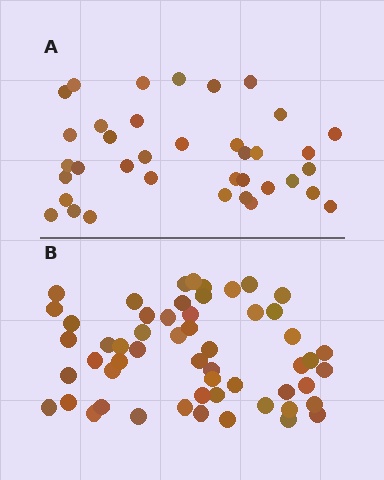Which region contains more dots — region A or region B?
Region B (the bottom region) has more dots.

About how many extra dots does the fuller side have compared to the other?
Region B has approximately 20 more dots than region A.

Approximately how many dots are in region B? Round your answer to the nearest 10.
About 60 dots. (The exact count is 55, which rounds to 60.)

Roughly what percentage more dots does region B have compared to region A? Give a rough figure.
About 50% more.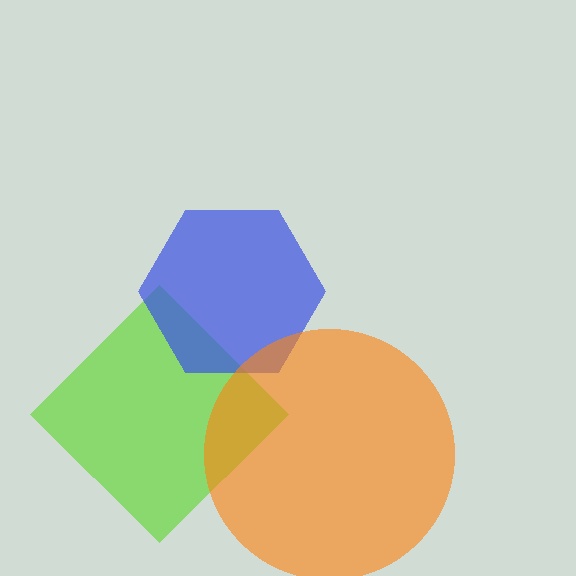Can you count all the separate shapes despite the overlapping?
Yes, there are 3 separate shapes.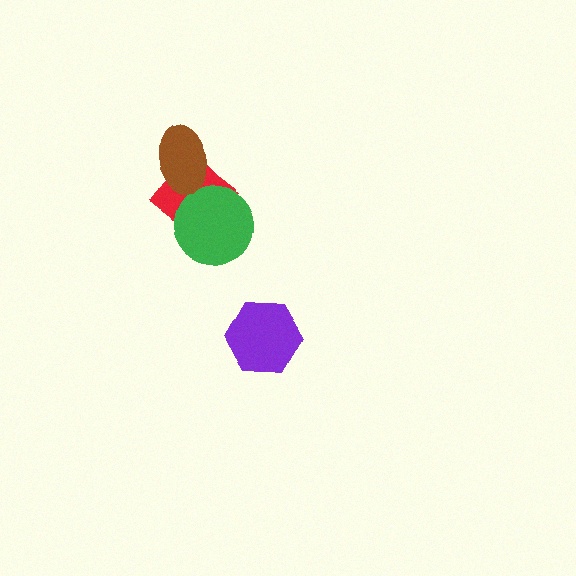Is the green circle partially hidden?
No, no other shape covers it.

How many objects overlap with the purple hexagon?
0 objects overlap with the purple hexagon.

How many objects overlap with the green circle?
1 object overlaps with the green circle.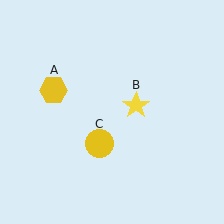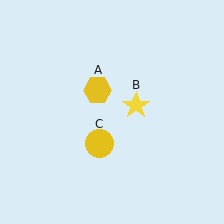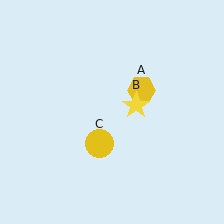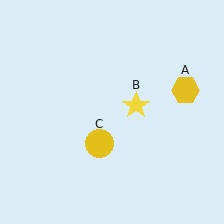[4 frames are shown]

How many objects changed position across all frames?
1 object changed position: yellow hexagon (object A).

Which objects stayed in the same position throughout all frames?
Yellow star (object B) and yellow circle (object C) remained stationary.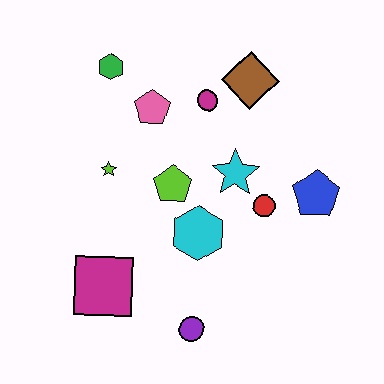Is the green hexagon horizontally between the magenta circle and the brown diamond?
No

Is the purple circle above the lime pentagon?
No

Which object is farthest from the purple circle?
The green hexagon is farthest from the purple circle.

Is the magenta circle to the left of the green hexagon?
No